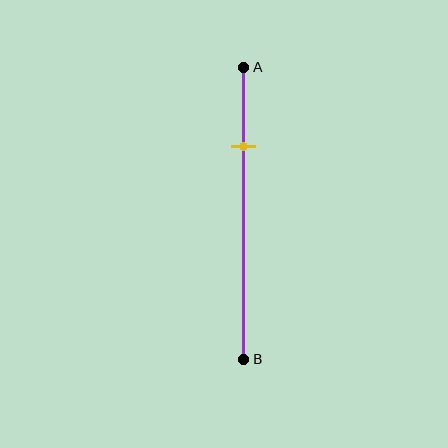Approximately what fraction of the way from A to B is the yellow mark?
The yellow mark is approximately 25% of the way from A to B.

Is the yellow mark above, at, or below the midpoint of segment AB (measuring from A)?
The yellow mark is above the midpoint of segment AB.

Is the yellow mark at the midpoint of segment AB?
No, the mark is at about 25% from A, not at the 50% midpoint.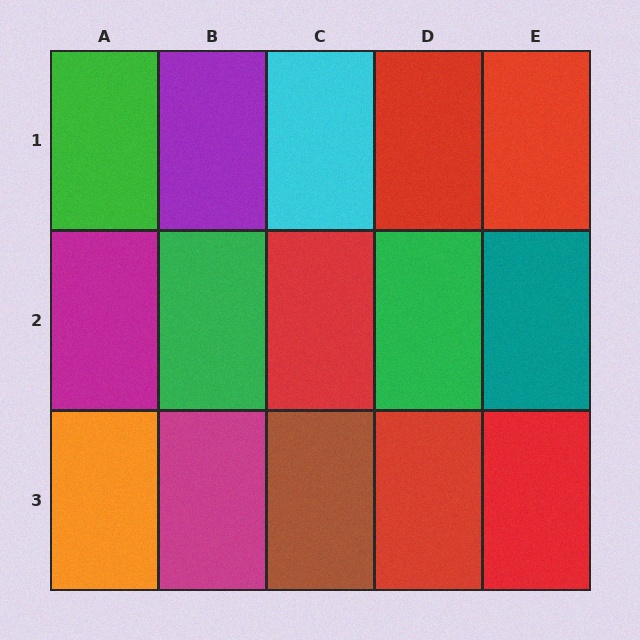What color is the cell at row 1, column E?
Red.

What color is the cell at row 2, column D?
Green.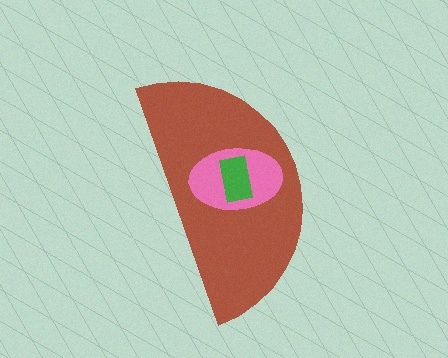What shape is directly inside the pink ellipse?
The green rectangle.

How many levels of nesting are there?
3.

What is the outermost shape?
The brown semicircle.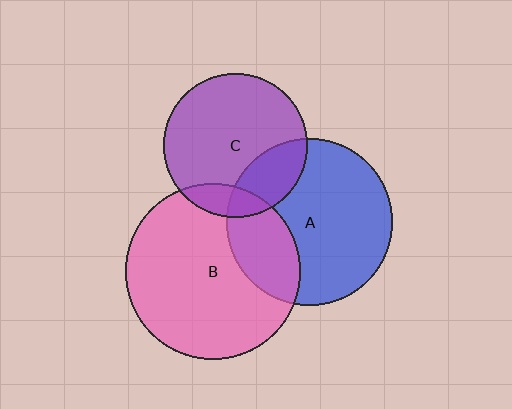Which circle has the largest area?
Circle B (pink).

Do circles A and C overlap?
Yes.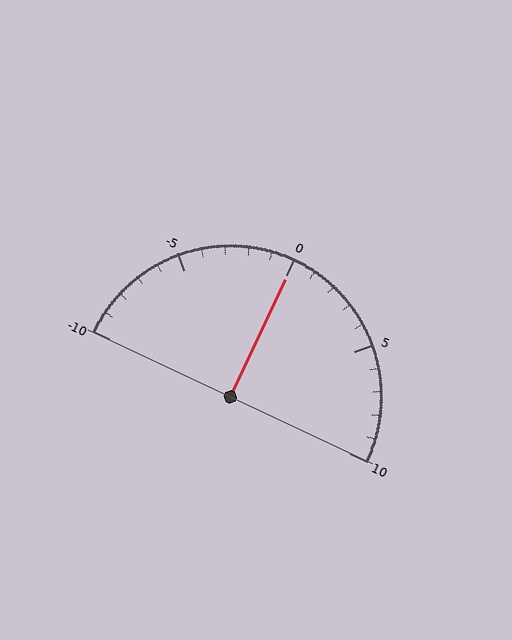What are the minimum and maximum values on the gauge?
The gauge ranges from -10 to 10.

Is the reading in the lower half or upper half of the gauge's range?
The reading is in the upper half of the range (-10 to 10).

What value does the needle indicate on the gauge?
The needle indicates approximately 0.